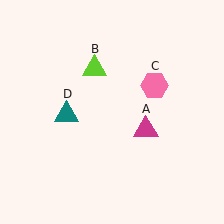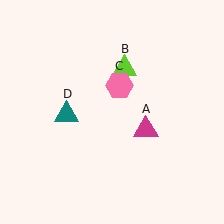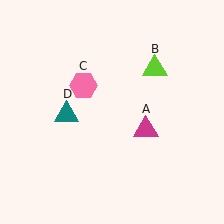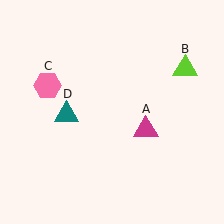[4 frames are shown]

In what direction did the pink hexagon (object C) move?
The pink hexagon (object C) moved left.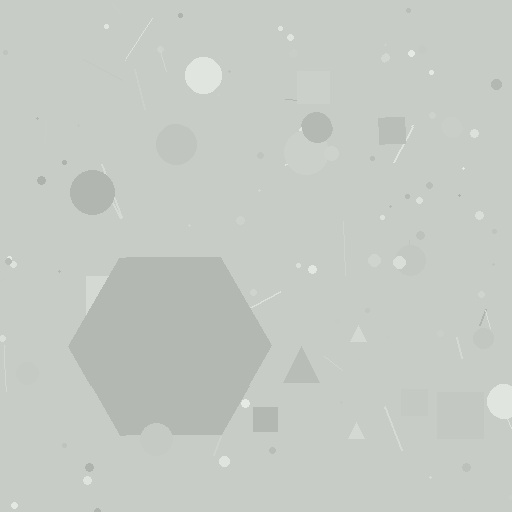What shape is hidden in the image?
A hexagon is hidden in the image.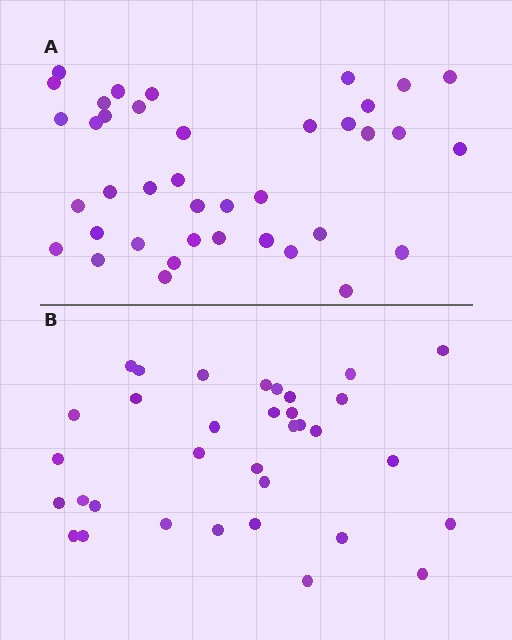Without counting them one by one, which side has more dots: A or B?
Region A (the top region) has more dots.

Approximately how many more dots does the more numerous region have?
Region A has about 5 more dots than region B.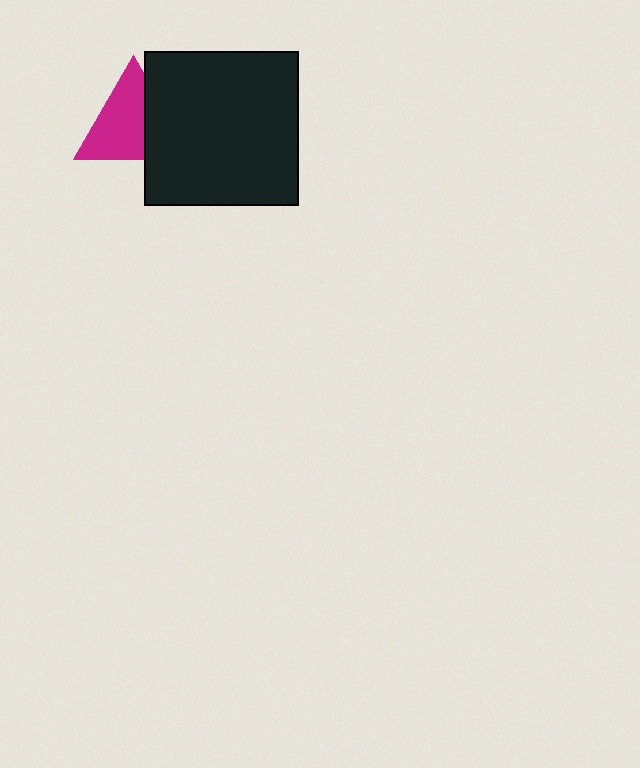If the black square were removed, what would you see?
You would see the complete magenta triangle.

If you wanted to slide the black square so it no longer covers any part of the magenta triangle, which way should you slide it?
Slide it right — that is the most direct way to separate the two shapes.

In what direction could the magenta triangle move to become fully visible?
The magenta triangle could move left. That would shift it out from behind the black square entirely.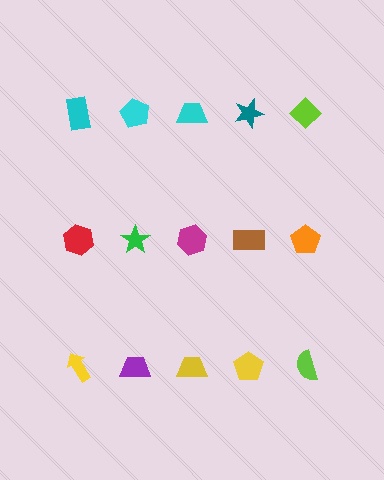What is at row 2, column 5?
An orange pentagon.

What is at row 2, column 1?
A red hexagon.